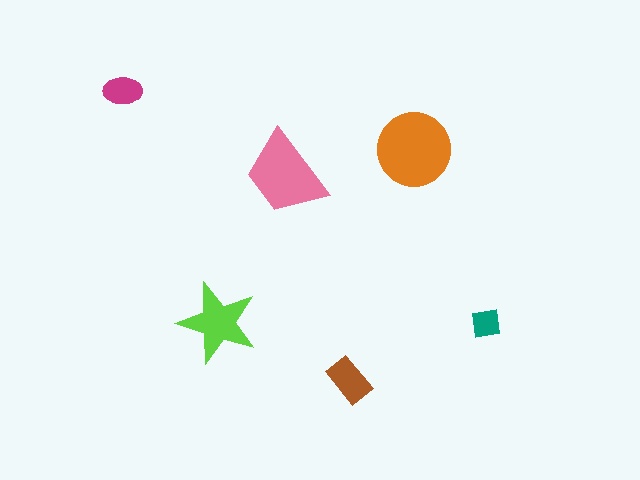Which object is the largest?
The orange circle.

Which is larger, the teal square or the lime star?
The lime star.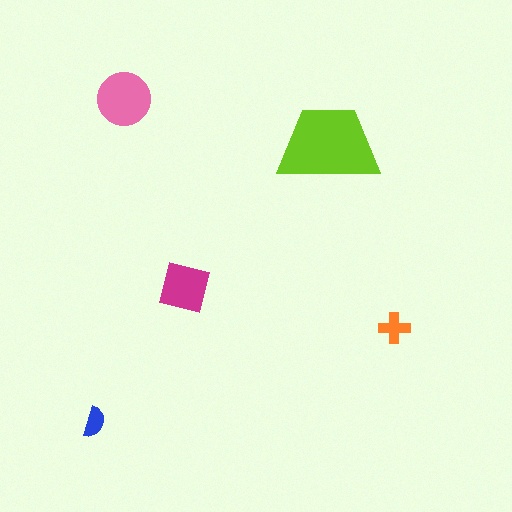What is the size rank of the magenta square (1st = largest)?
3rd.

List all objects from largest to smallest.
The lime trapezoid, the pink circle, the magenta square, the orange cross, the blue semicircle.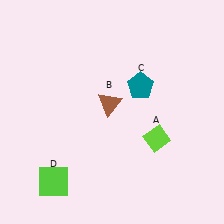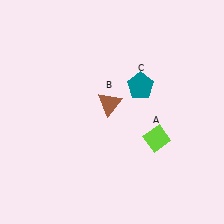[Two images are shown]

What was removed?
The lime square (D) was removed in Image 2.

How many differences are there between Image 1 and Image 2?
There is 1 difference between the two images.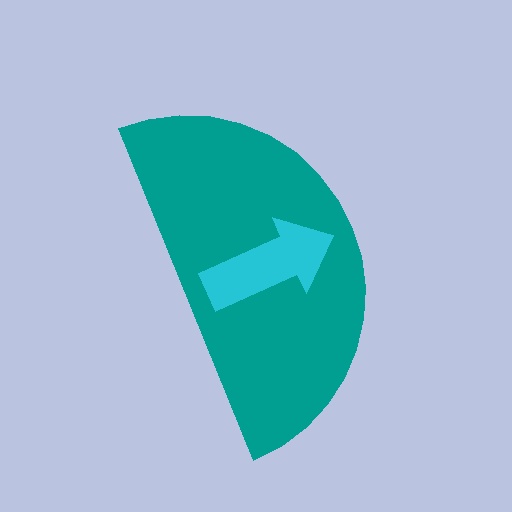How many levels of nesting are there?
2.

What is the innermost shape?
The cyan arrow.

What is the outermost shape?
The teal semicircle.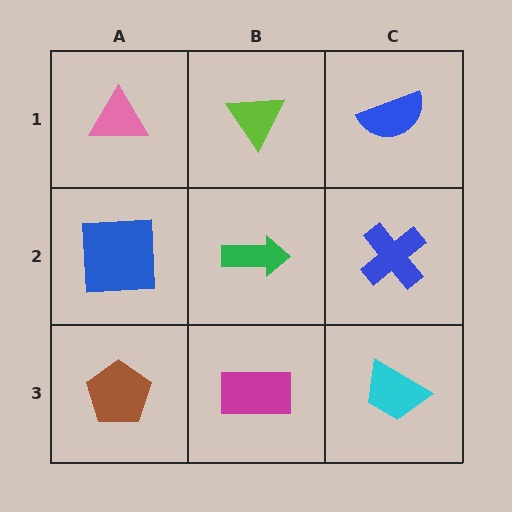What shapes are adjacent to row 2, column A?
A pink triangle (row 1, column A), a brown pentagon (row 3, column A), a green arrow (row 2, column B).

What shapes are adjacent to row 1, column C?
A blue cross (row 2, column C), a lime triangle (row 1, column B).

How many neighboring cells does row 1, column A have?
2.